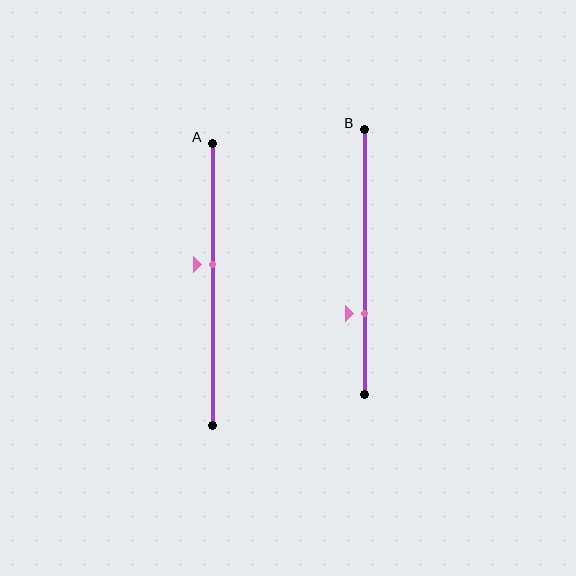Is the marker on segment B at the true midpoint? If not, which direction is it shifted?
No, the marker on segment B is shifted downward by about 20% of the segment length.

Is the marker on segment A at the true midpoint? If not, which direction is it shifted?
No, the marker on segment A is shifted upward by about 7% of the segment length.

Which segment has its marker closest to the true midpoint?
Segment A has its marker closest to the true midpoint.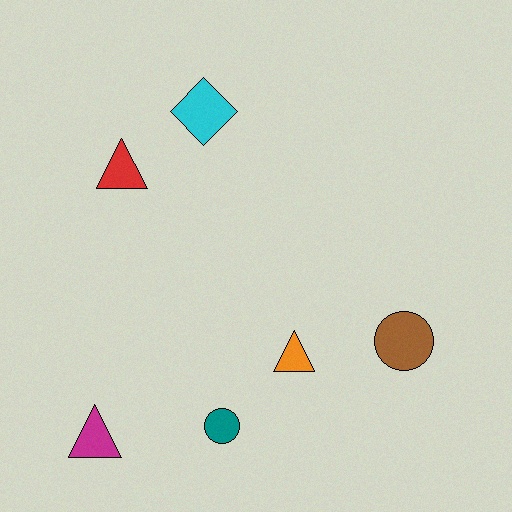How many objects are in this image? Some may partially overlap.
There are 6 objects.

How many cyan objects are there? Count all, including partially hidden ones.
There is 1 cyan object.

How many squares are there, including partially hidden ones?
There are no squares.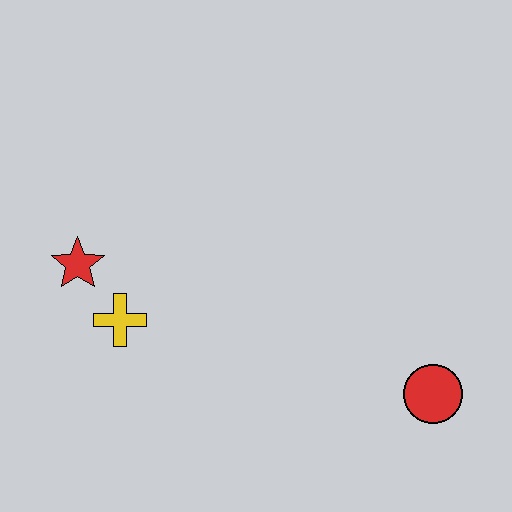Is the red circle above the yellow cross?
No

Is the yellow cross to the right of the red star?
Yes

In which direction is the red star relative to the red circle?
The red star is to the left of the red circle.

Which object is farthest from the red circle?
The red star is farthest from the red circle.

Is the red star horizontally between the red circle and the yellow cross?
No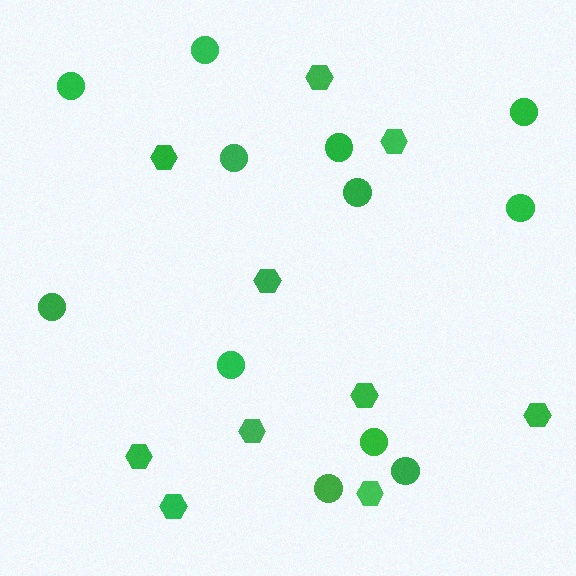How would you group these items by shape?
There are 2 groups: one group of hexagons (10) and one group of circles (12).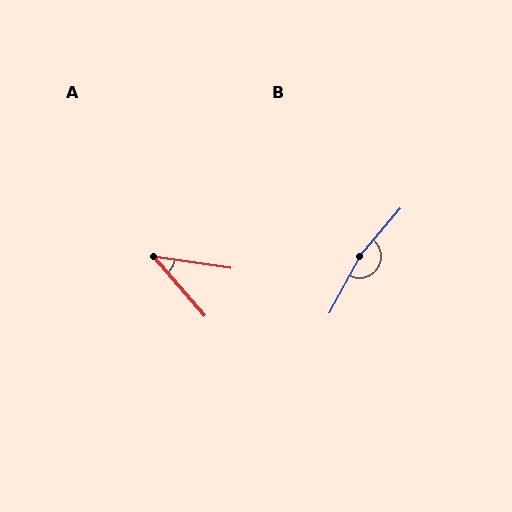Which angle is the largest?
B, at approximately 168 degrees.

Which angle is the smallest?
A, at approximately 41 degrees.